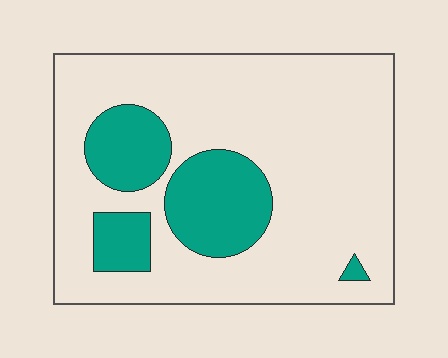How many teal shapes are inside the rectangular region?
4.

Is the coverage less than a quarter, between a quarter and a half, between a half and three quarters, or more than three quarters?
Less than a quarter.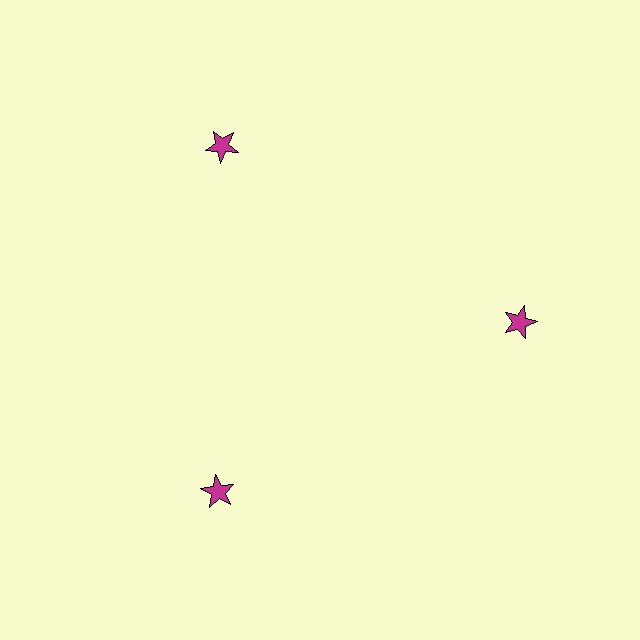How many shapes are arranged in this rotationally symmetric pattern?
There are 3 shapes, arranged in 3 groups of 1.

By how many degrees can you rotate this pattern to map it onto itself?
The pattern maps onto itself every 120 degrees of rotation.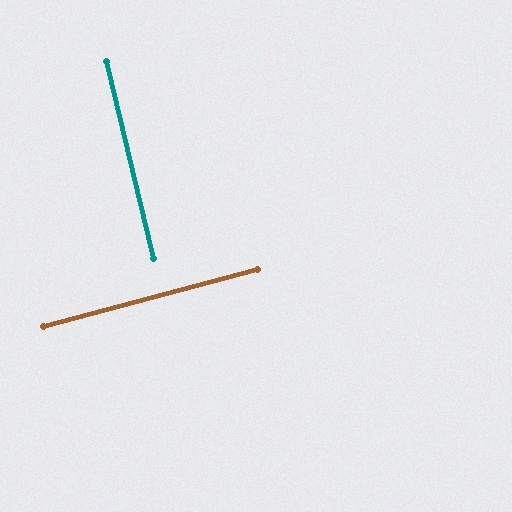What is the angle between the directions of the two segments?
Approximately 88 degrees.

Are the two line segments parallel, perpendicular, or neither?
Perpendicular — they meet at approximately 88°.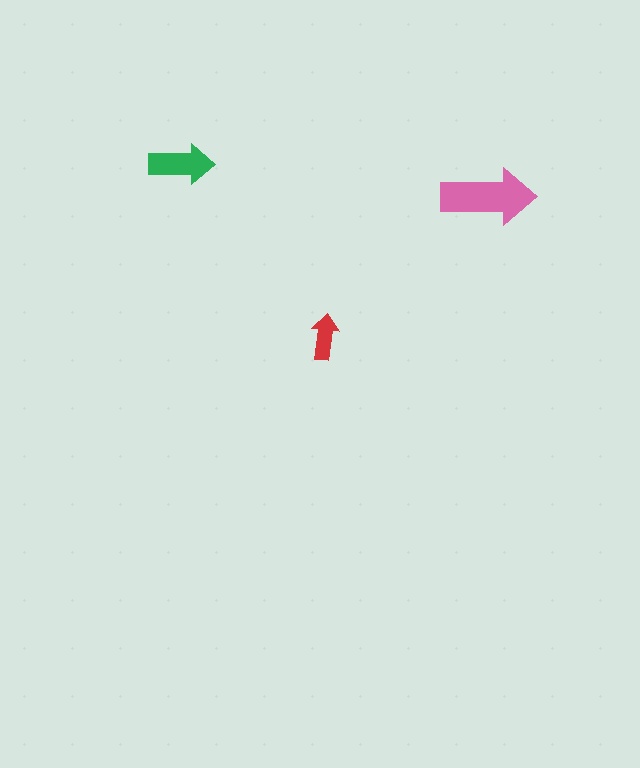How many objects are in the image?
There are 3 objects in the image.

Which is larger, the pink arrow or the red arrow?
The pink one.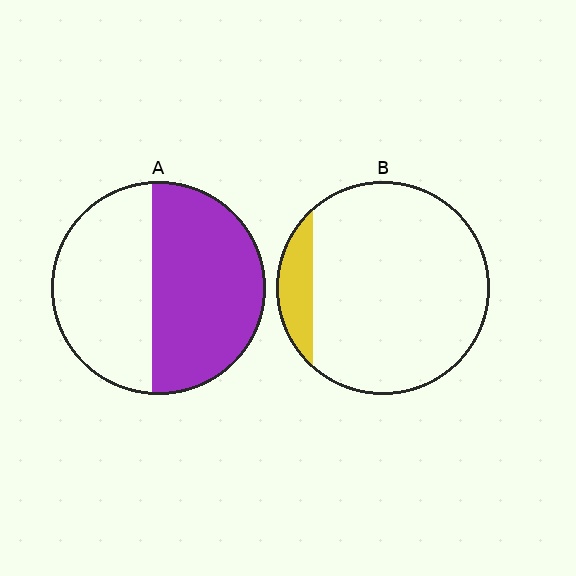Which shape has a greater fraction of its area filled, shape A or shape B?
Shape A.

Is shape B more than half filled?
No.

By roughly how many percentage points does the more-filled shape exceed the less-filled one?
By roughly 40 percentage points (A over B).